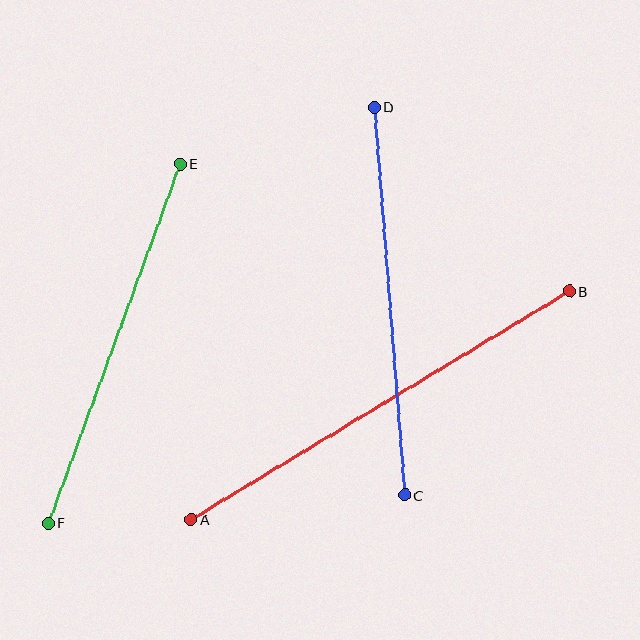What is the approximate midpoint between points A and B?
The midpoint is at approximately (380, 405) pixels.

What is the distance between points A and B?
The distance is approximately 442 pixels.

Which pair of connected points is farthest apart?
Points A and B are farthest apart.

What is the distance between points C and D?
The distance is approximately 389 pixels.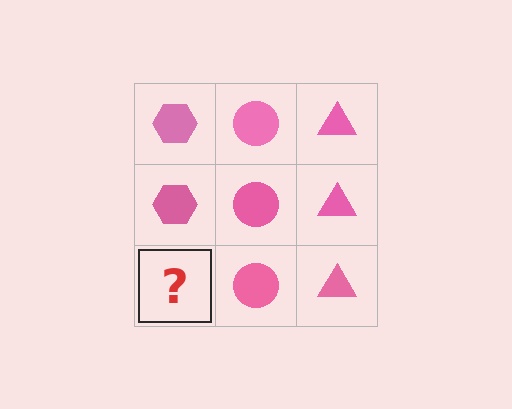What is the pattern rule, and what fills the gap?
The rule is that each column has a consistent shape. The gap should be filled with a pink hexagon.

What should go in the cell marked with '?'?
The missing cell should contain a pink hexagon.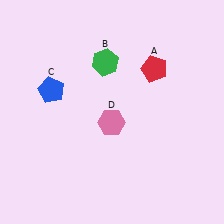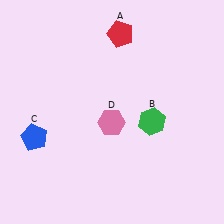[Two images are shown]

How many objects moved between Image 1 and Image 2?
3 objects moved between the two images.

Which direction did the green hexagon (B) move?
The green hexagon (B) moved down.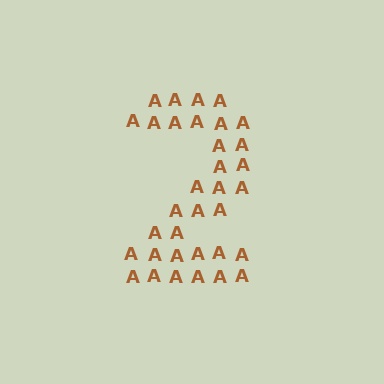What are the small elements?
The small elements are letter A's.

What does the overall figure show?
The overall figure shows the digit 2.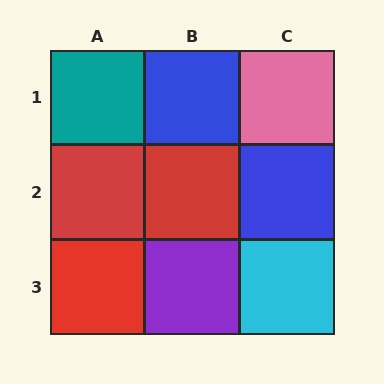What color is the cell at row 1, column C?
Pink.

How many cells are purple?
1 cell is purple.